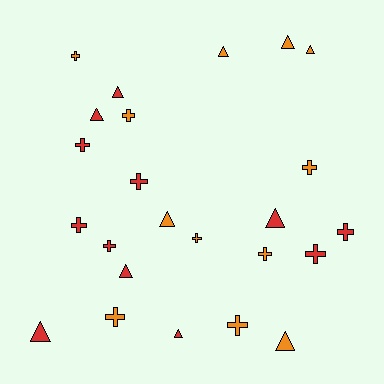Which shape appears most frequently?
Cross, with 13 objects.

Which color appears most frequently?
Orange, with 12 objects.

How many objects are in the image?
There are 24 objects.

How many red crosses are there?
There are 6 red crosses.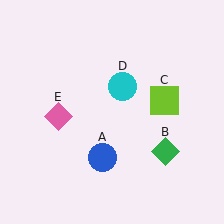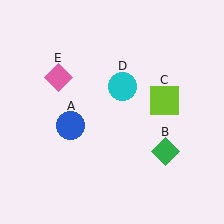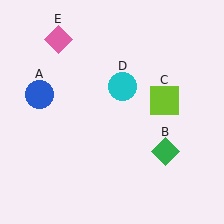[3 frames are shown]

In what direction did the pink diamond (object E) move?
The pink diamond (object E) moved up.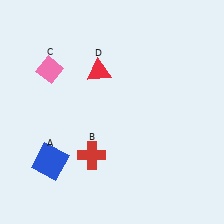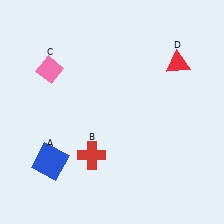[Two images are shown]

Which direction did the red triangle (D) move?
The red triangle (D) moved right.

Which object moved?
The red triangle (D) moved right.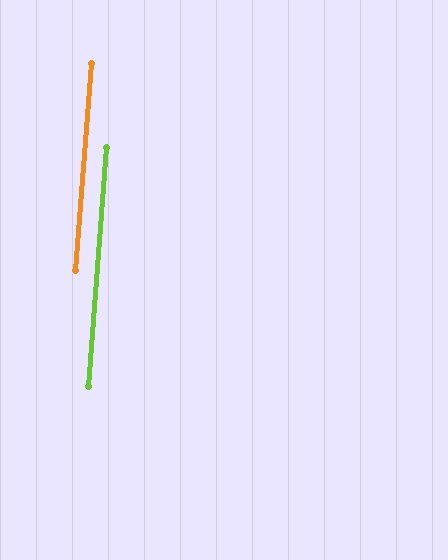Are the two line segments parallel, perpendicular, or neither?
Parallel — their directions differ by only 0.0°.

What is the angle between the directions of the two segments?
Approximately 0 degrees.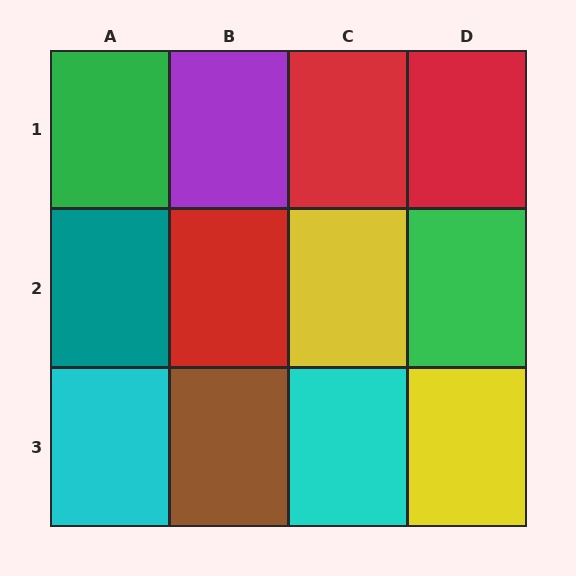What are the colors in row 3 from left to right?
Cyan, brown, cyan, yellow.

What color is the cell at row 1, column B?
Purple.